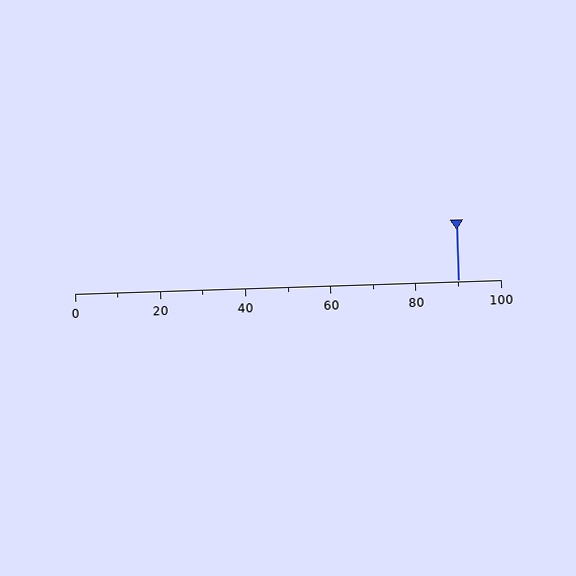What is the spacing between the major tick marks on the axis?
The major ticks are spaced 20 apart.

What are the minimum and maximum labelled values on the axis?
The axis runs from 0 to 100.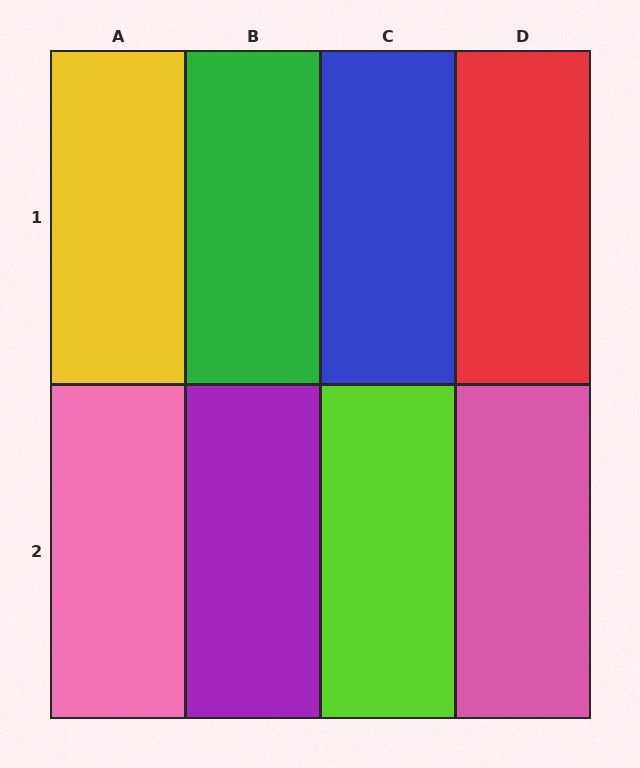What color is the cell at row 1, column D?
Red.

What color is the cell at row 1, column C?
Blue.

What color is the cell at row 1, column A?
Yellow.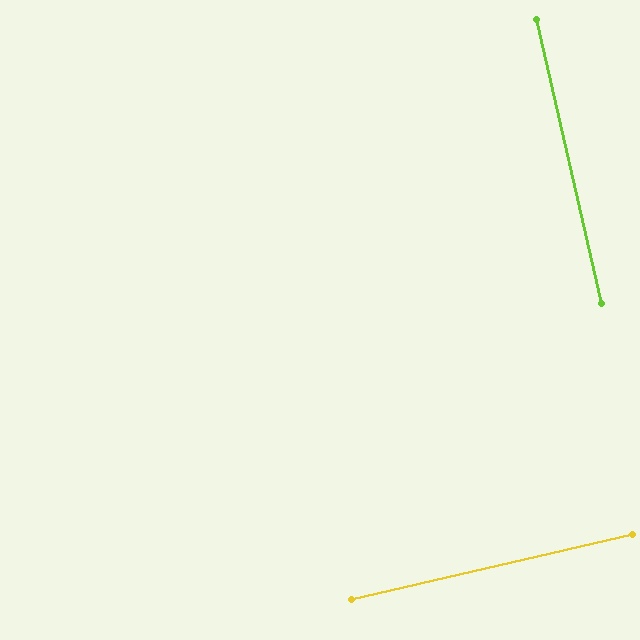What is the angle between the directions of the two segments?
Approximately 90 degrees.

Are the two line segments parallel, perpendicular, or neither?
Perpendicular — they meet at approximately 90°.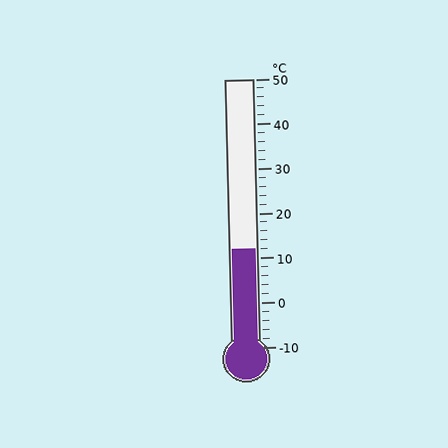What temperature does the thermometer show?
The thermometer shows approximately 12°C.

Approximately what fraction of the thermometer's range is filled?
The thermometer is filled to approximately 35% of its range.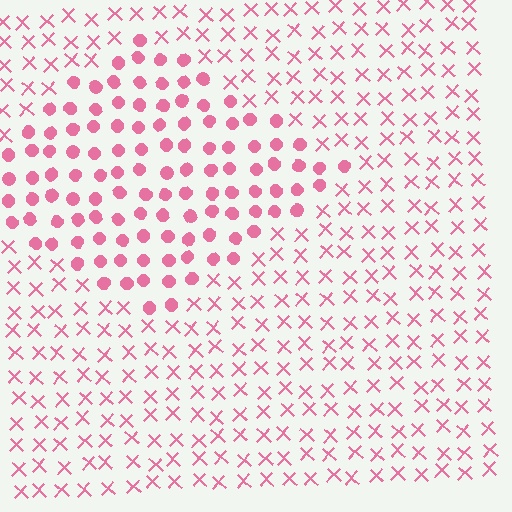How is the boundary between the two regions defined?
The boundary is defined by a change in element shape: circles inside vs. X marks outside. All elements share the same color and spacing.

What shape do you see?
I see a diamond.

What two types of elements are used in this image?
The image uses circles inside the diamond region and X marks outside it.